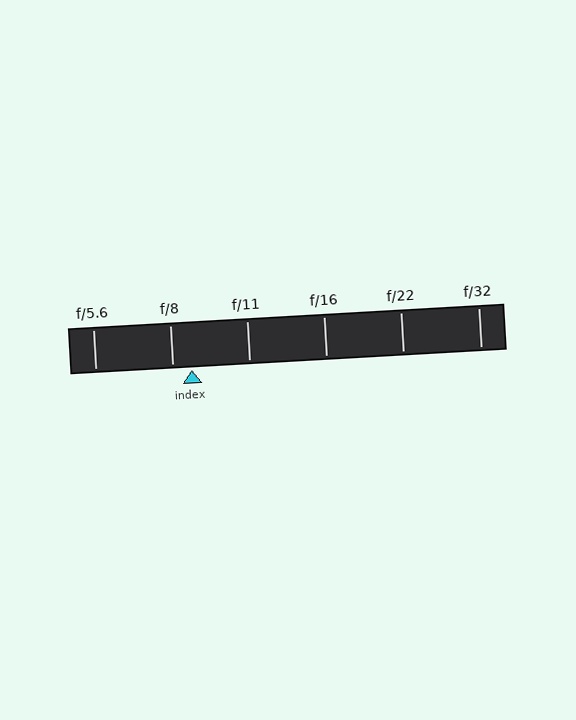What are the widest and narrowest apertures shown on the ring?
The widest aperture shown is f/5.6 and the narrowest is f/32.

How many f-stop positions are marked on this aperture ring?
There are 6 f-stop positions marked.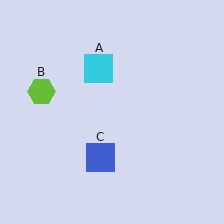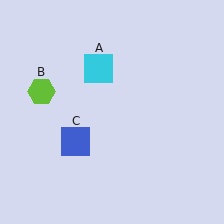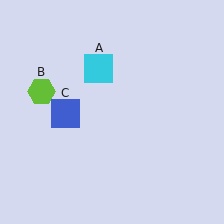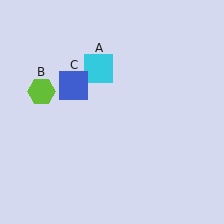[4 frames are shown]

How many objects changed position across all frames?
1 object changed position: blue square (object C).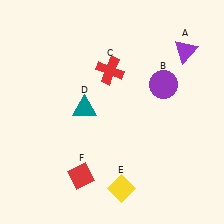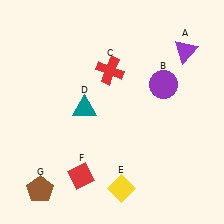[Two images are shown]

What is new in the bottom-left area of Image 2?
A brown pentagon (G) was added in the bottom-left area of Image 2.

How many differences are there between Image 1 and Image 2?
There is 1 difference between the two images.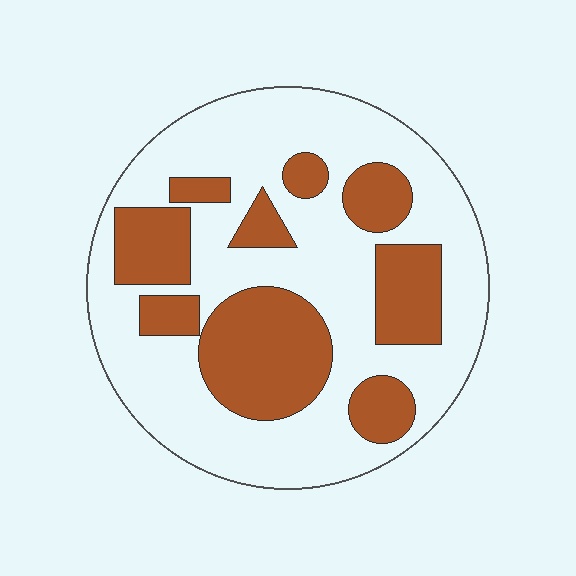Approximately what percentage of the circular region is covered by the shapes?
Approximately 35%.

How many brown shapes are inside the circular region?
9.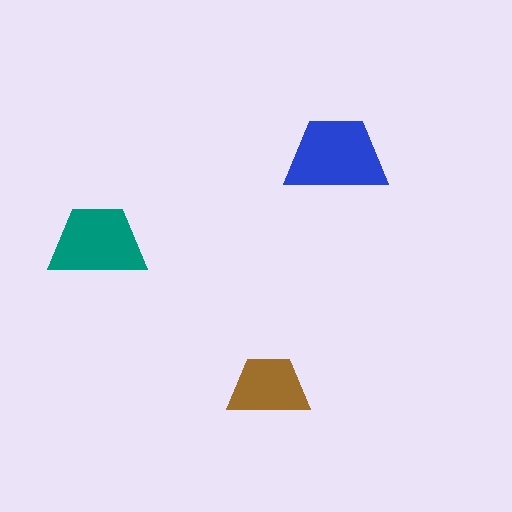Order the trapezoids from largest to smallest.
the blue one, the teal one, the brown one.